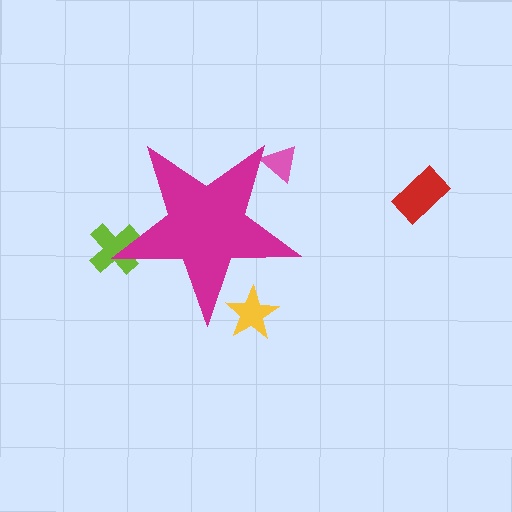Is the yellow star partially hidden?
Yes, the yellow star is partially hidden behind the magenta star.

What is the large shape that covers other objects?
A magenta star.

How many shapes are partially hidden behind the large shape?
3 shapes are partially hidden.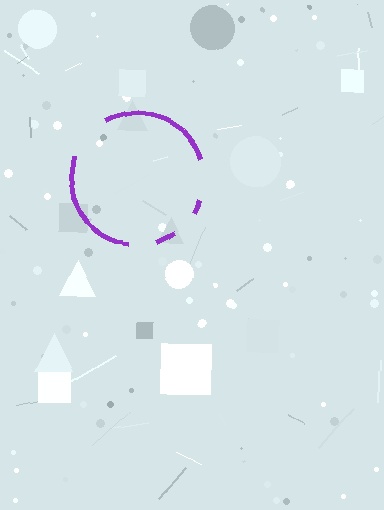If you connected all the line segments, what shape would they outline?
They would outline a circle.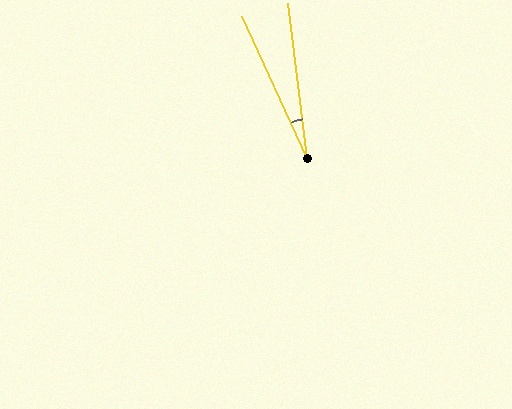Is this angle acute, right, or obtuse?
It is acute.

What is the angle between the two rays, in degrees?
Approximately 18 degrees.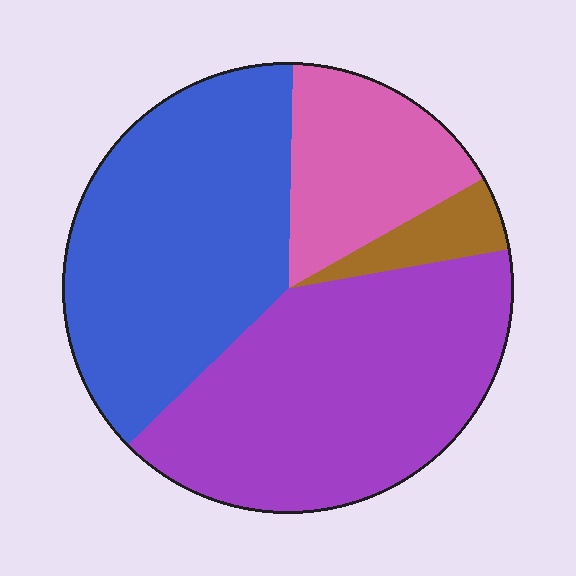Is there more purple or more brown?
Purple.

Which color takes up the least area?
Brown, at roughly 5%.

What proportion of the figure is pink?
Pink covers 17% of the figure.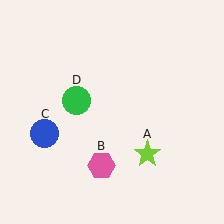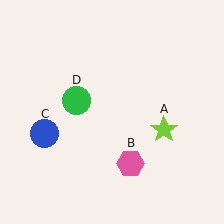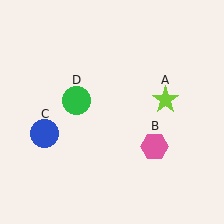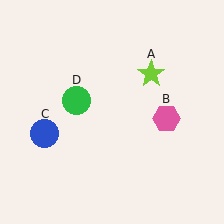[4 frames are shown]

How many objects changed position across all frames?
2 objects changed position: lime star (object A), pink hexagon (object B).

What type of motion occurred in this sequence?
The lime star (object A), pink hexagon (object B) rotated counterclockwise around the center of the scene.